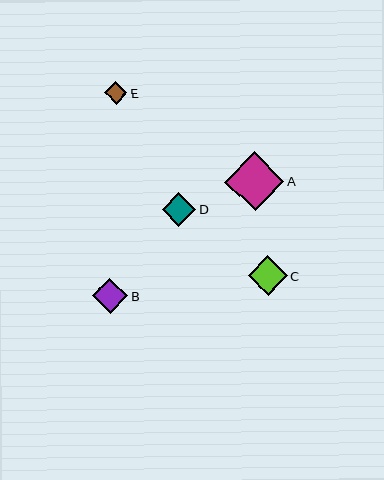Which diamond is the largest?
Diamond A is the largest with a size of approximately 59 pixels.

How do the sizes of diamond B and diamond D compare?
Diamond B and diamond D are approximately the same size.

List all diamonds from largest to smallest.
From largest to smallest: A, C, B, D, E.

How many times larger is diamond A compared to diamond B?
Diamond A is approximately 1.7 times the size of diamond B.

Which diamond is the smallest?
Diamond E is the smallest with a size of approximately 22 pixels.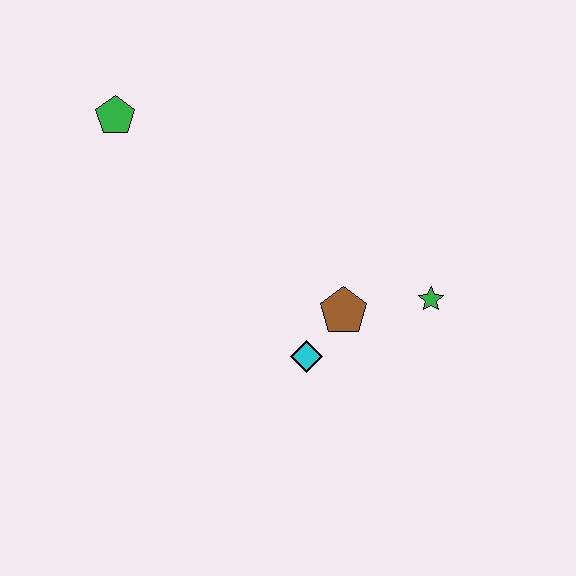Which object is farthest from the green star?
The green pentagon is farthest from the green star.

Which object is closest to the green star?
The brown pentagon is closest to the green star.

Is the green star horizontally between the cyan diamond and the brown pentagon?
No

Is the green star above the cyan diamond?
Yes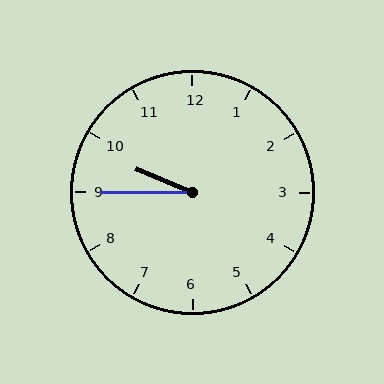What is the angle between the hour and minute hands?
Approximately 22 degrees.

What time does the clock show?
9:45.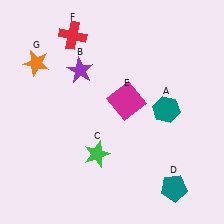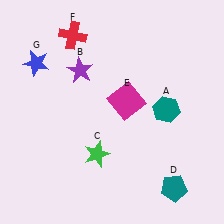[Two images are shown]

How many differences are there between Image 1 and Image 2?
There is 1 difference between the two images.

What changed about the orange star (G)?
In Image 1, G is orange. In Image 2, it changed to blue.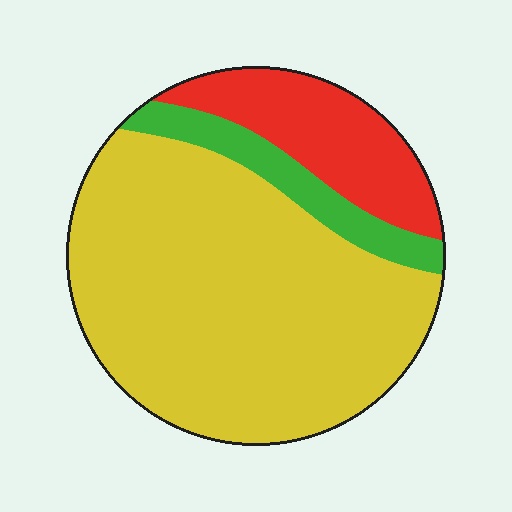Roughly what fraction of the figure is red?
Red covers roughly 20% of the figure.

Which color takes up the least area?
Green, at roughly 10%.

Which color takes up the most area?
Yellow, at roughly 70%.